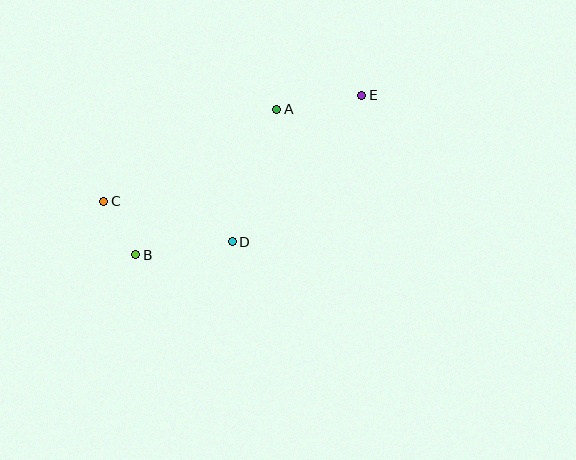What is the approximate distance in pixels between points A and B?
The distance between A and B is approximately 202 pixels.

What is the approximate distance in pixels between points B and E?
The distance between B and E is approximately 277 pixels.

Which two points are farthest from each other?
Points C and E are farthest from each other.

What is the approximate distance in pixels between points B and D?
The distance between B and D is approximately 97 pixels.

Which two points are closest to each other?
Points B and C are closest to each other.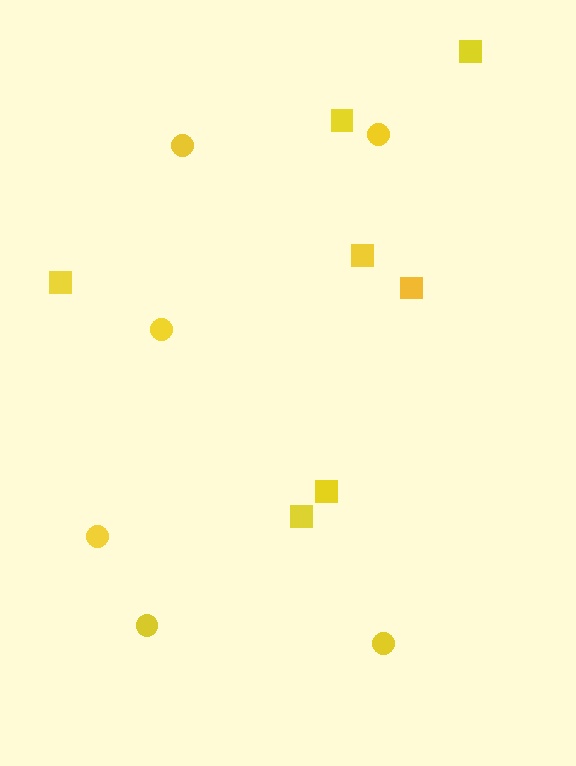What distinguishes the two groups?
There are 2 groups: one group of circles (6) and one group of squares (7).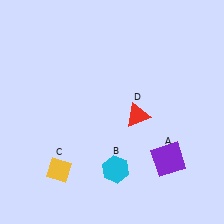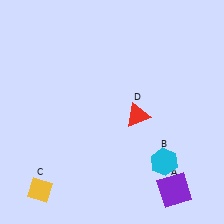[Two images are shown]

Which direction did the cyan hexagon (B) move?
The cyan hexagon (B) moved right.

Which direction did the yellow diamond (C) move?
The yellow diamond (C) moved down.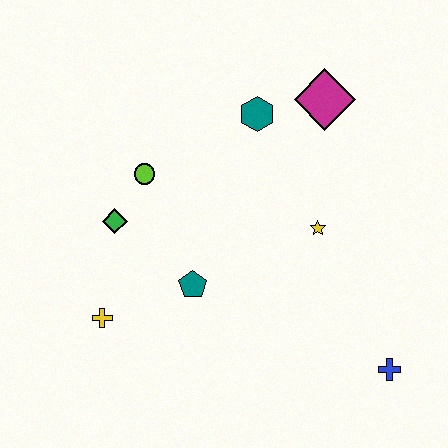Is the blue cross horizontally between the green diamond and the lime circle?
No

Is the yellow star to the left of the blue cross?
Yes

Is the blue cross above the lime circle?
No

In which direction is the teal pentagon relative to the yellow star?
The teal pentagon is to the left of the yellow star.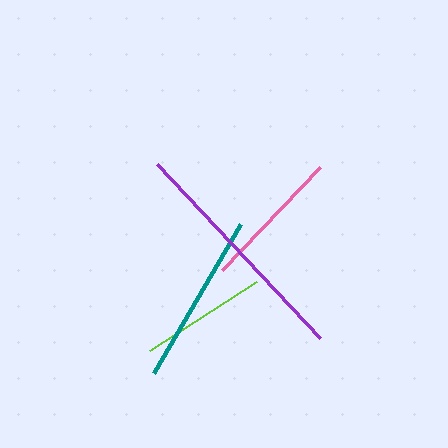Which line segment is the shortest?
The lime line is the shortest at approximately 128 pixels.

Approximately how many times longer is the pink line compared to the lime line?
The pink line is approximately 1.1 times the length of the lime line.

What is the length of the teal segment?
The teal segment is approximately 173 pixels long.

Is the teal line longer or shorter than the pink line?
The teal line is longer than the pink line.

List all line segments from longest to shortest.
From longest to shortest: purple, teal, pink, lime.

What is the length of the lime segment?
The lime segment is approximately 128 pixels long.